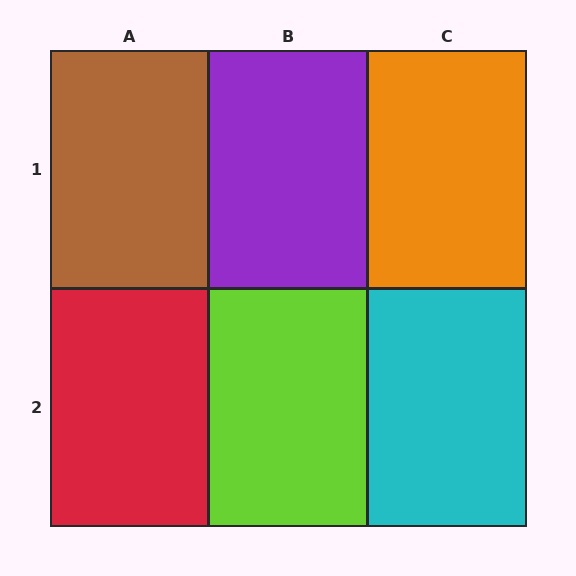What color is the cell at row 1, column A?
Brown.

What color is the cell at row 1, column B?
Purple.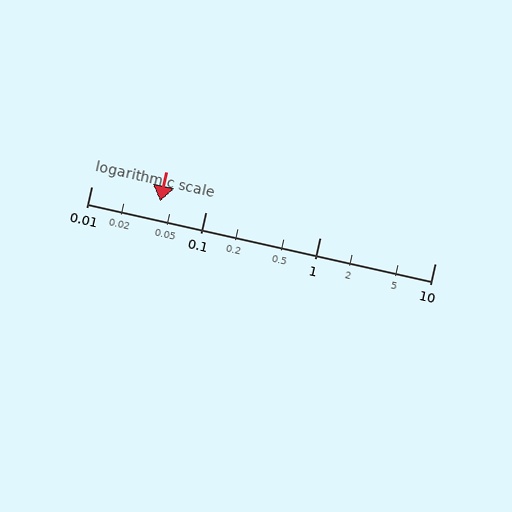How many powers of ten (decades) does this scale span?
The scale spans 3 decades, from 0.01 to 10.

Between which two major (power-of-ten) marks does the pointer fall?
The pointer is between 0.01 and 0.1.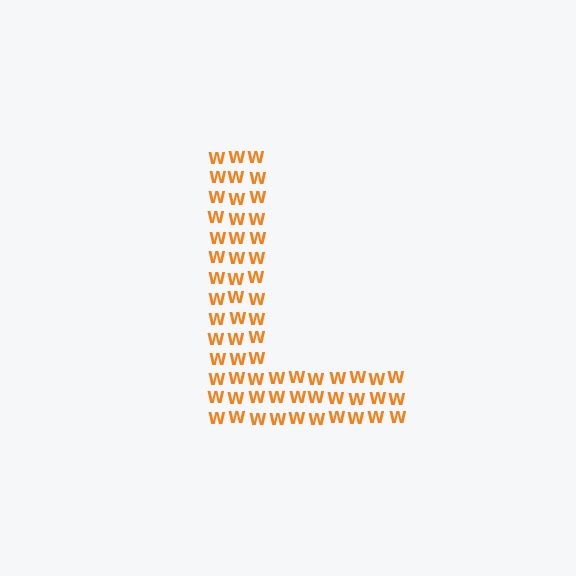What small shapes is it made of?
It is made of small letter W's.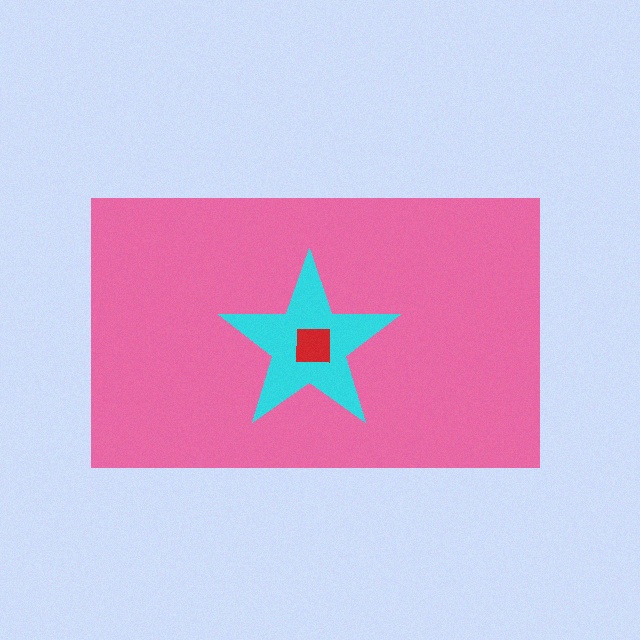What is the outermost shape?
The pink rectangle.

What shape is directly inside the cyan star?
The red square.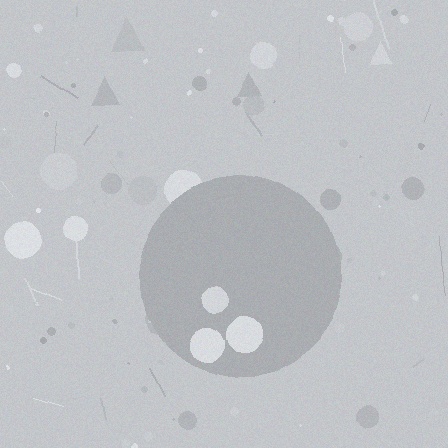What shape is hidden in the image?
A circle is hidden in the image.